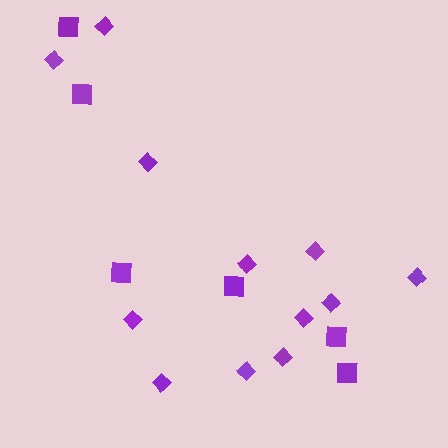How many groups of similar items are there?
There are 2 groups: one group of squares (6) and one group of diamonds (12).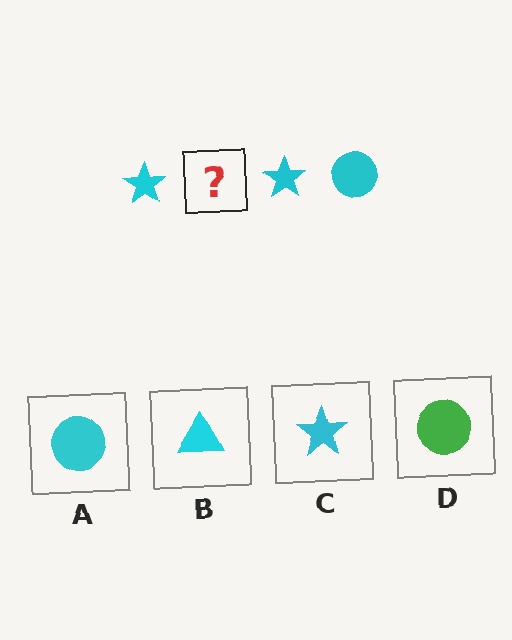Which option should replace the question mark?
Option A.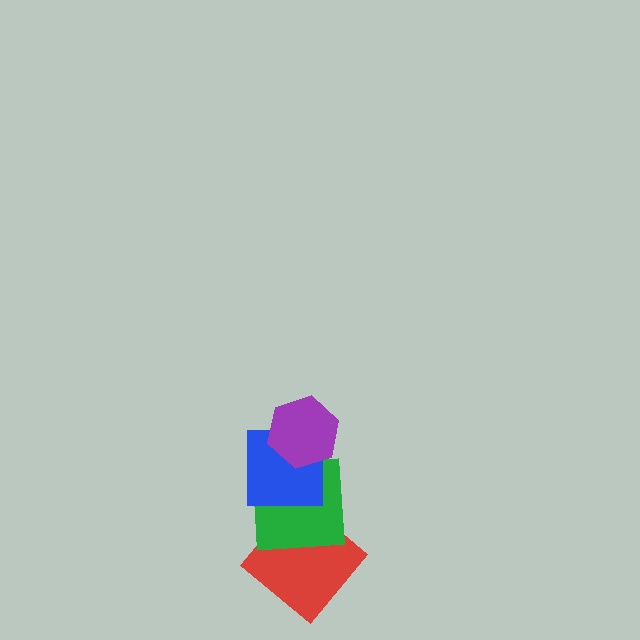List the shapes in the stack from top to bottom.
From top to bottom: the purple hexagon, the blue square, the green square, the red diamond.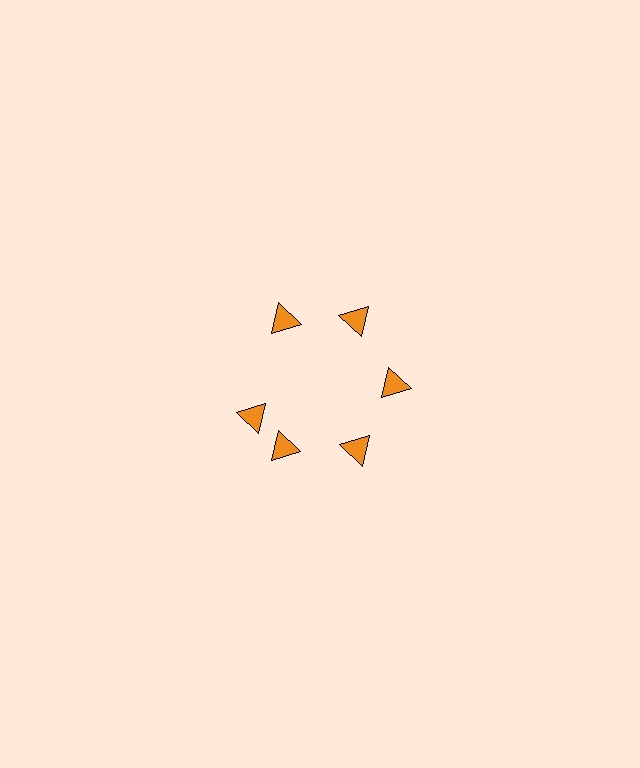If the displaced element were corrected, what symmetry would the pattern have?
It would have 6-fold rotational symmetry — the pattern would map onto itself every 60 degrees.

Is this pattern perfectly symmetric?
No. The 6 orange triangles are arranged in a ring, but one element near the 9 o'clock position is rotated out of alignment along the ring, breaking the 6-fold rotational symmetry.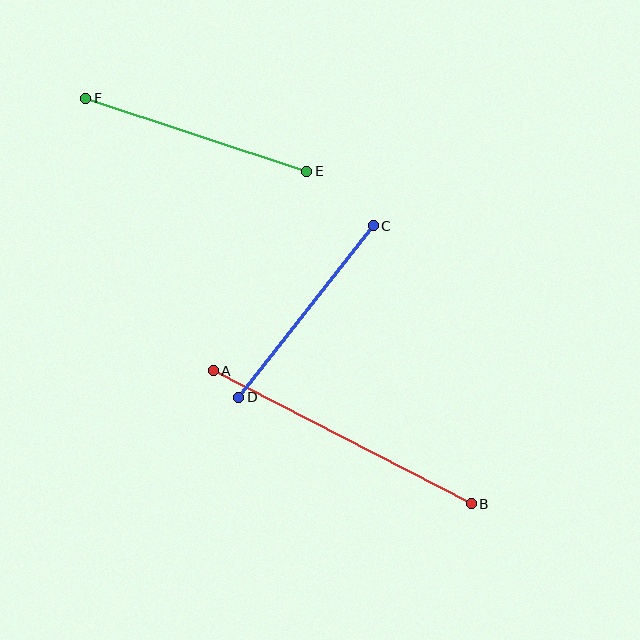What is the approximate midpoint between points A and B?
The midpoint is at approximately (342, 437) pixels.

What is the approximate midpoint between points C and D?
The midpoint is at approximately (306, 311) pixels.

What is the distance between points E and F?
The distance is approximately 233 pixels.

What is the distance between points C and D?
The distance is approximately 218 pixels.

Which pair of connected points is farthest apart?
Points A and B are farthest apart.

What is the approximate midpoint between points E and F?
The midpoint is at approximately (196, 135) pixels.